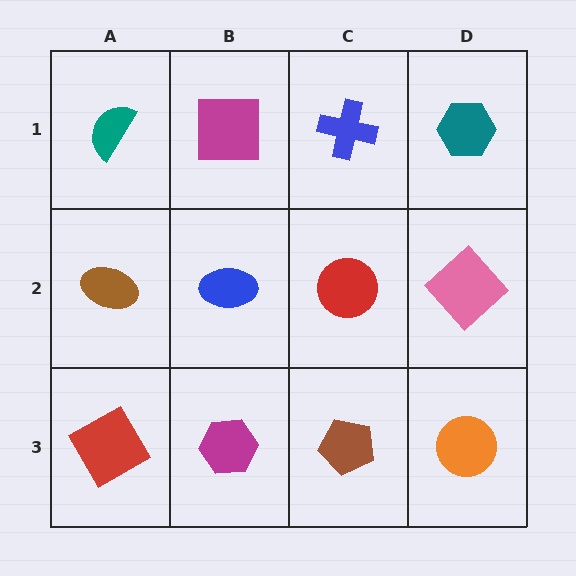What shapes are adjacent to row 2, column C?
A blue cross (row 1, column C), a brown pentagon (row 3, column C), a blue ellipse (row 2, column B), a pink diamond (row 2, column D).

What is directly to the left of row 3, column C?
A magenta hexagon.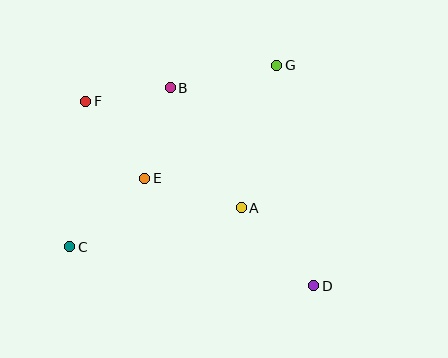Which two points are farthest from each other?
Points D and F are farthest from each other.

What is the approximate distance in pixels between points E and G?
The distance between E and G is approximately 174 pixels.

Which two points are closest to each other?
Points B and F are closest to each other.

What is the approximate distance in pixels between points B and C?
The distance between B and C is approximately 188 pixels.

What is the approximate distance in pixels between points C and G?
The distance between C and G is approximately 276 pixels.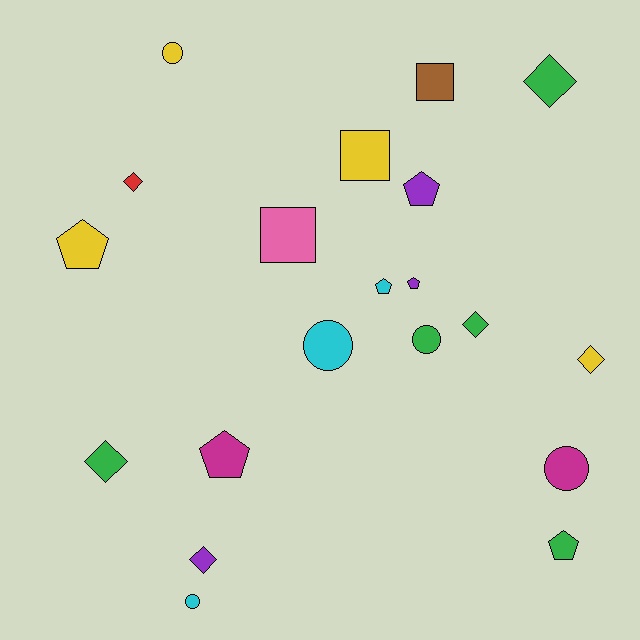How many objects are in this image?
There are 20 objects.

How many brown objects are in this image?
There is 1 brown object.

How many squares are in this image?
There are 3 squares.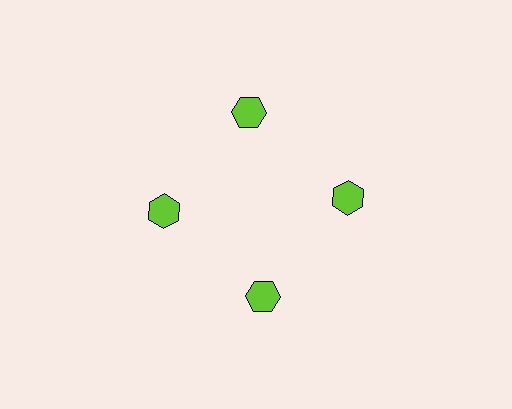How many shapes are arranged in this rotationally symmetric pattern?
There are 4 shapes, arranged in 4 groups of 1.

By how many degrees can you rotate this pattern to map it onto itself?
The pattern maps onto itself every 90 degrees of rotation.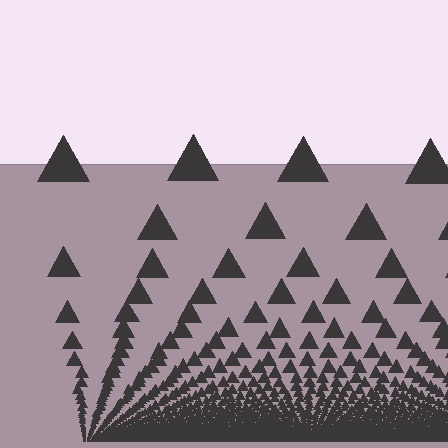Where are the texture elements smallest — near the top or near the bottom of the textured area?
Near the bottom.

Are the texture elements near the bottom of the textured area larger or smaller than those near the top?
Smaller. The gradient is inverted — elements near the bottom are smaller and denser.